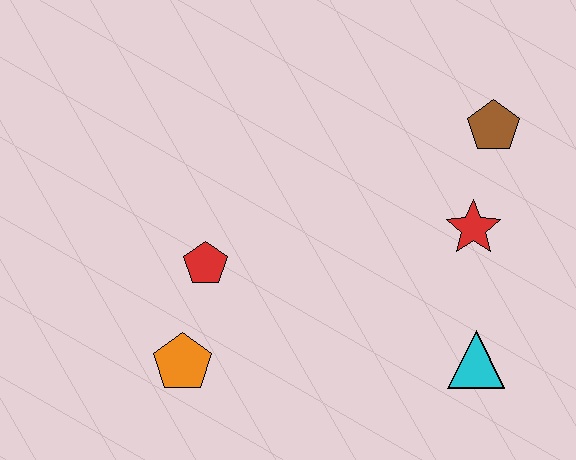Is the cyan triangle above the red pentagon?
No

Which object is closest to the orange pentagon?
The red pentagon is closest to the orange pentagon.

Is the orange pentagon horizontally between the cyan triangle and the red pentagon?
No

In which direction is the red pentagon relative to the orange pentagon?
The red pentagon is above the orange pentagon.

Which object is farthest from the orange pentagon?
The brown pentagon is farthest from the orange pentagon.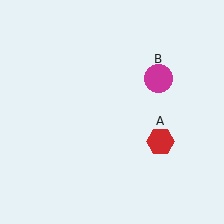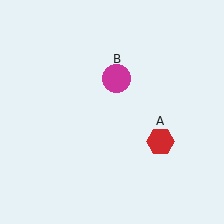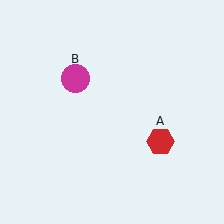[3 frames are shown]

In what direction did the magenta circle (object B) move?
The magenta circle (object B) moved left.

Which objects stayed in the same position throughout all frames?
Red hexagon (object A) remained stationary.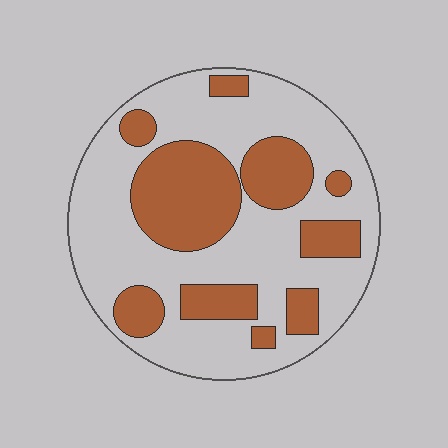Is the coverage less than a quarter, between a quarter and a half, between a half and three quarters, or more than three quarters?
Between a quarter and a half.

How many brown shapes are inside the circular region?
10.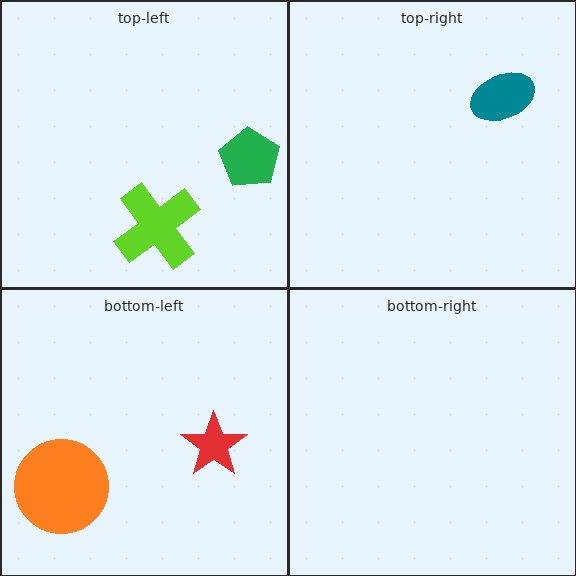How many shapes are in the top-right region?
1.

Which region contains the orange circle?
The bottom-left region.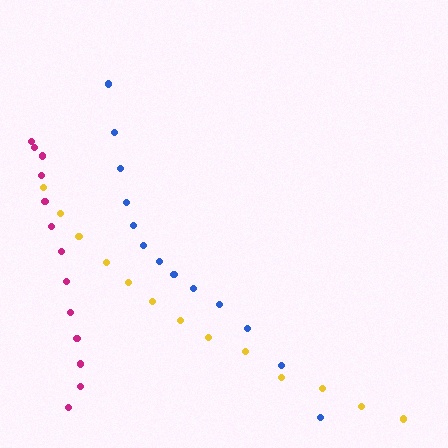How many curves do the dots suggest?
There are 3 distinct paths.